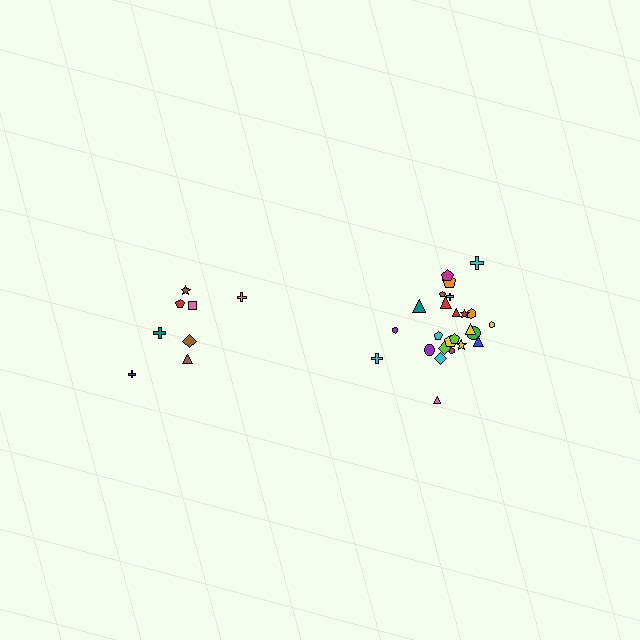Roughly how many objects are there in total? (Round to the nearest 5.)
Roughly 35 objects in total.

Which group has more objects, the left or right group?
The right group.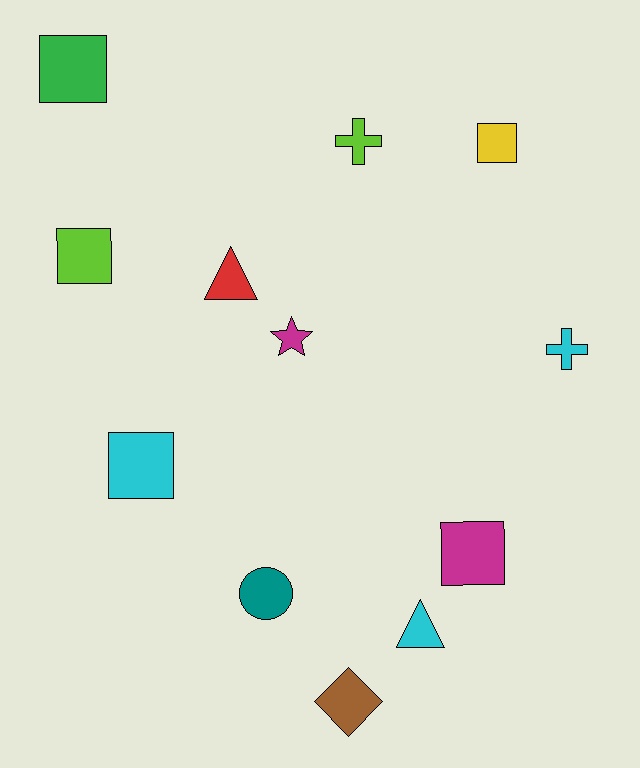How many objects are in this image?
There are 12 objects.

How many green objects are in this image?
There is 1 green object.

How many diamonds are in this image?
There is 1 diamond.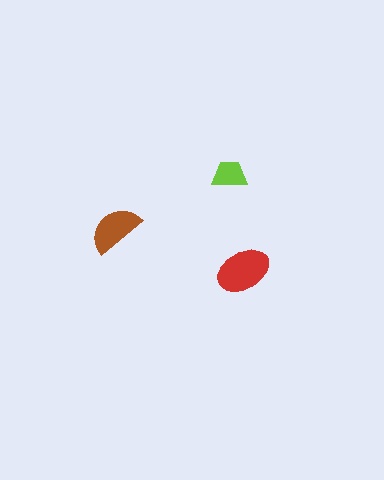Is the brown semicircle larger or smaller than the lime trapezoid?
Larger.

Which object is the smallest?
The lime trapezoid.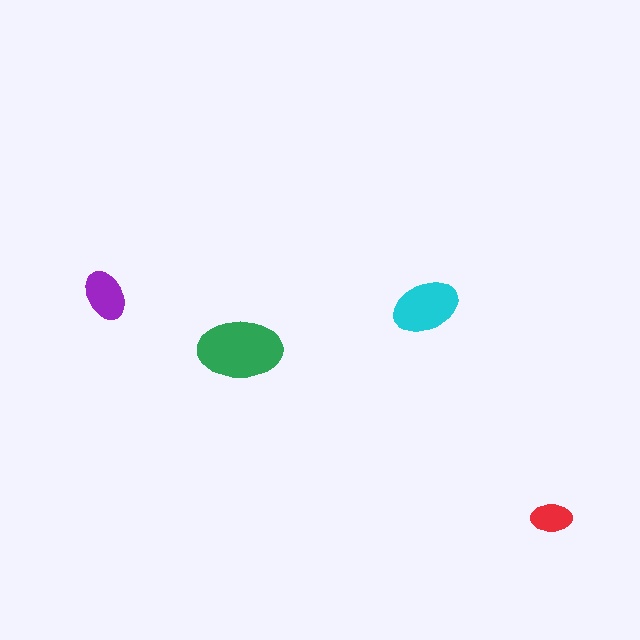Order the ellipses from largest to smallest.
the green one, the cyan one, the purple one, the red one.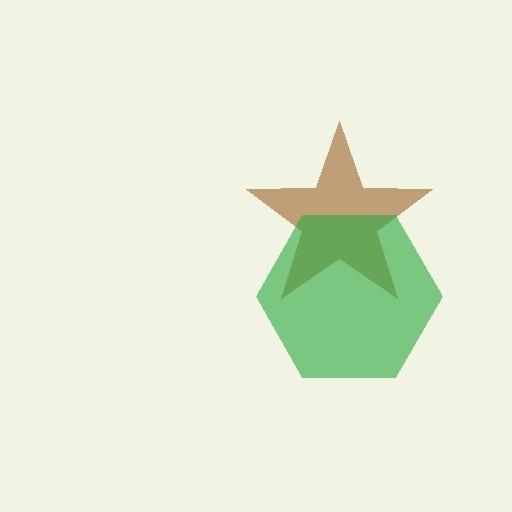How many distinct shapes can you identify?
There are 2 distinct shapes: a brown star, a green hexagon.